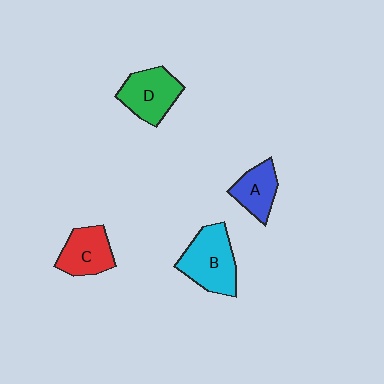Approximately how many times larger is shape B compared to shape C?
Approximately 1.3 times.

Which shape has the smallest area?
Shape A (blue).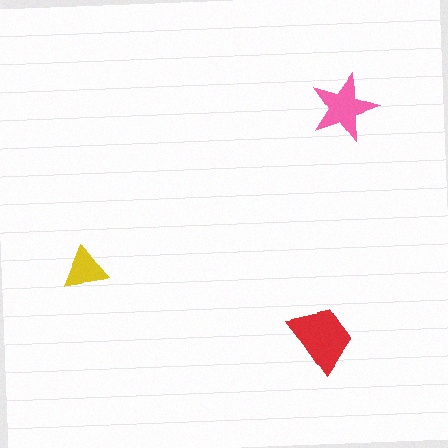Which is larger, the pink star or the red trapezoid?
The red trapezoid.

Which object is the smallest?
The yellow triangle.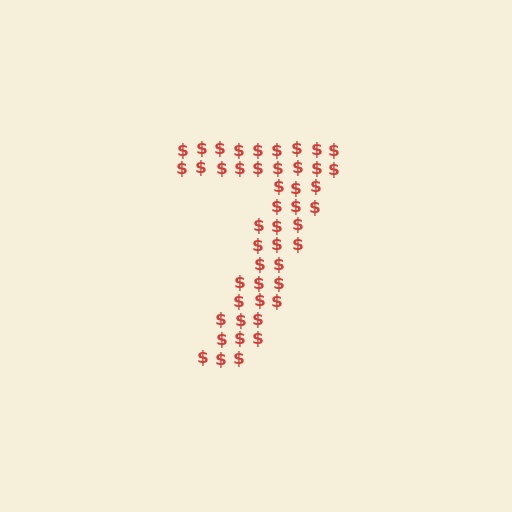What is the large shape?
The large shape is the digit 7.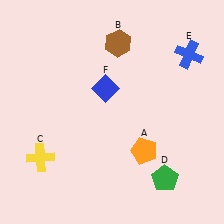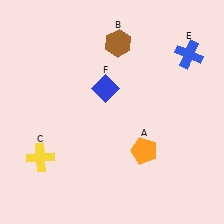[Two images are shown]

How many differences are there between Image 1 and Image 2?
There is 1 difference between the two images.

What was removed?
The green pentagon (D) was removed in Image 2.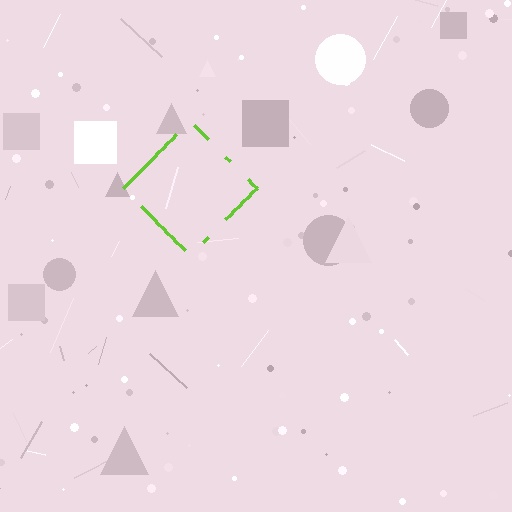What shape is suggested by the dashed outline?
The dashed outline suggests a diamond.